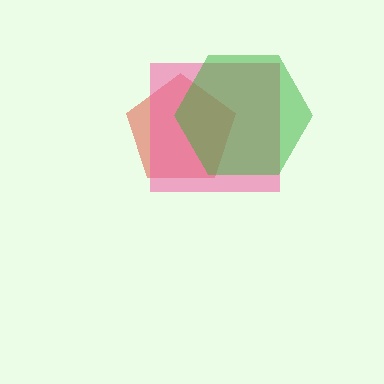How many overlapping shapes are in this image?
There are 3 overlapping shapes in the image.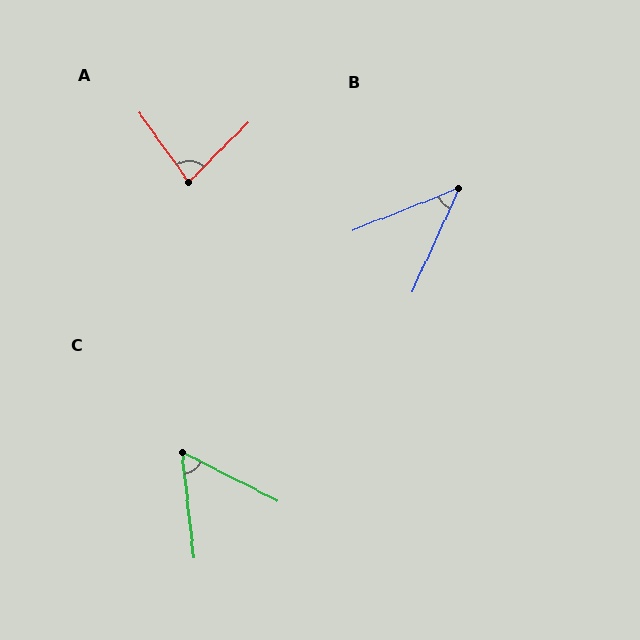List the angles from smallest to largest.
B (44°), C (56°), A (80°).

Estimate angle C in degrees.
Approximately 56 degrees.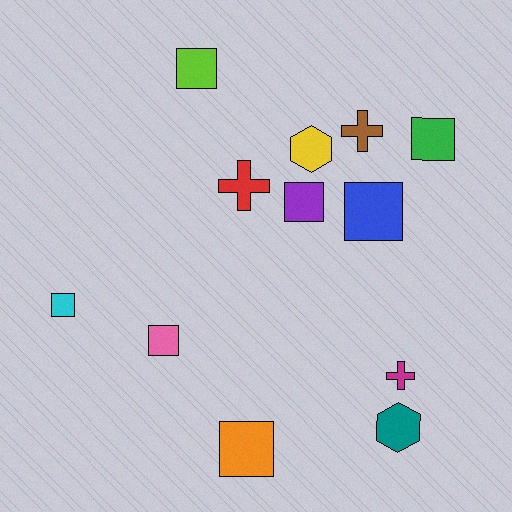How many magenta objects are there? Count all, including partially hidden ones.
There is 1 magenta object.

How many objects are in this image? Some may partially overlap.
There are 12 objects.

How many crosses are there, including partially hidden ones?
There are 3 crosses.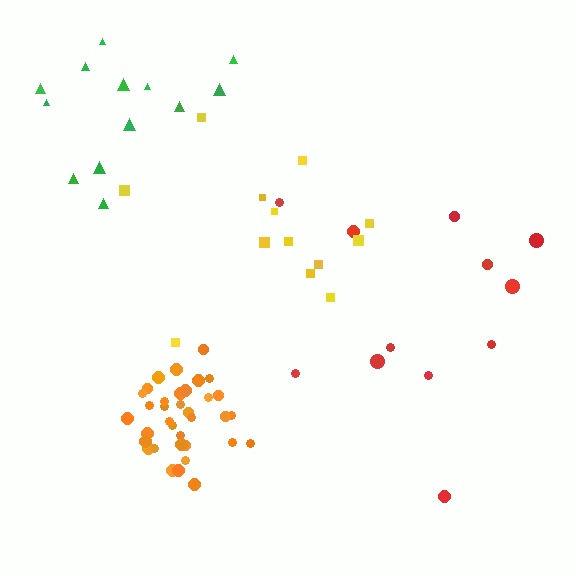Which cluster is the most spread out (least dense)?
Red.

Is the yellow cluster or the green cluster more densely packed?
Green.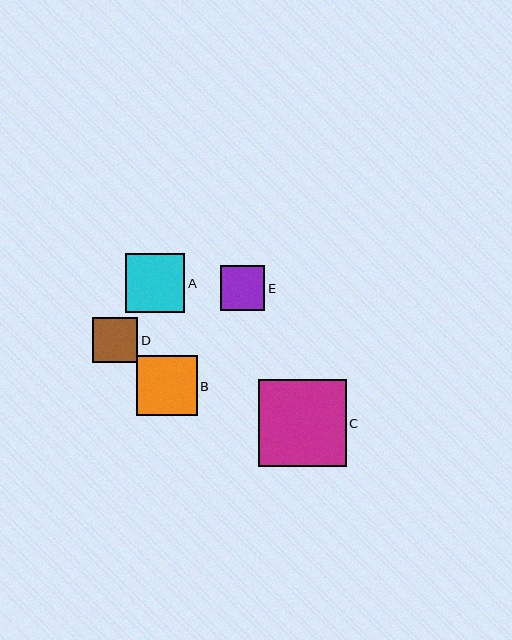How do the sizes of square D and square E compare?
Square D and square E are approximately the same size.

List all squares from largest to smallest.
From largest to smallest: C, B, A, D, E.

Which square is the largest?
Square C is the largest with a size of approximately 87 pixels.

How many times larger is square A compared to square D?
Square A is approximately 1.3 times the size of square D.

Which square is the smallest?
Square E is the smallest with a size of approximately 45 pixels.